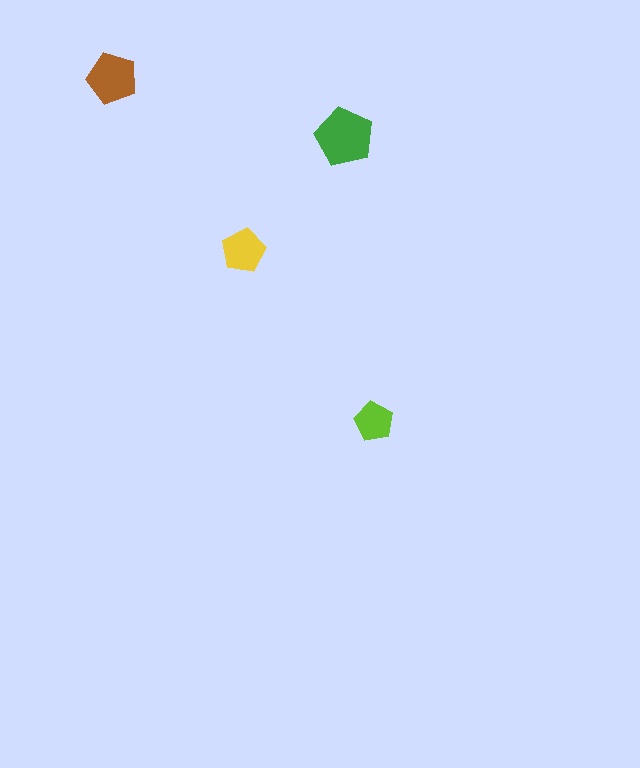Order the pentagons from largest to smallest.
the green one, the brown one, the yellow one, the lime one.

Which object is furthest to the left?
The brown pentagon is leftmost.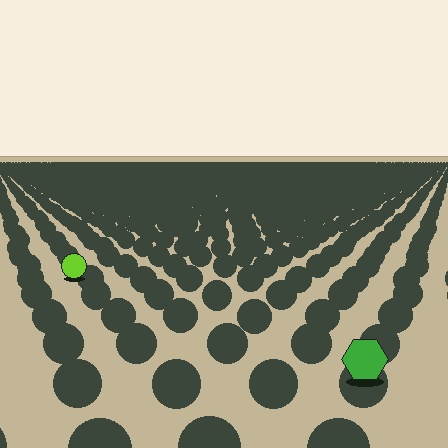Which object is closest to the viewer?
The green hexagon is closest. The texture marks near it are larger and more spread out.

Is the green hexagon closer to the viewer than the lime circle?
Yes. The green hexagon is closer — you can tell from the texture gradient: the ground texture is coarser near it.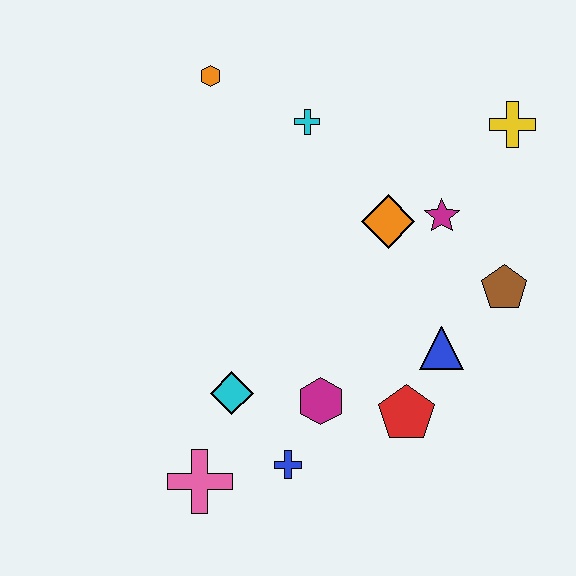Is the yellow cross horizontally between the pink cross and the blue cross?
No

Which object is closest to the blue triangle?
The red pentagon is closest to the blue triangle.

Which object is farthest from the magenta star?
The pink cross is farthest from the magenta star.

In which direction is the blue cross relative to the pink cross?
The blue cross is to the right of the pink cross.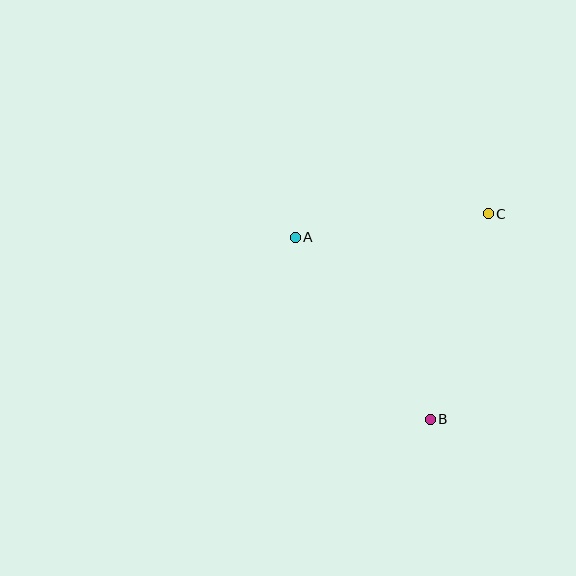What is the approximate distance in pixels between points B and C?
The distance between B and C is approximately 213 pixels.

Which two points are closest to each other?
Points A and C are closest to each other.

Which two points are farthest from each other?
Points A and B are farthest from each other.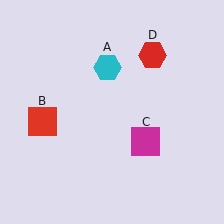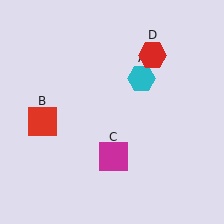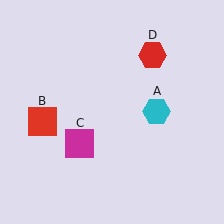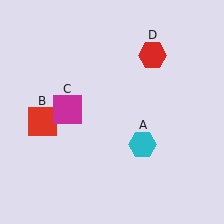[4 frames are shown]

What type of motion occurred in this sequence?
The cyan hexagon (object A), magenta square (object C) rotated clockwise around the center of the scene.